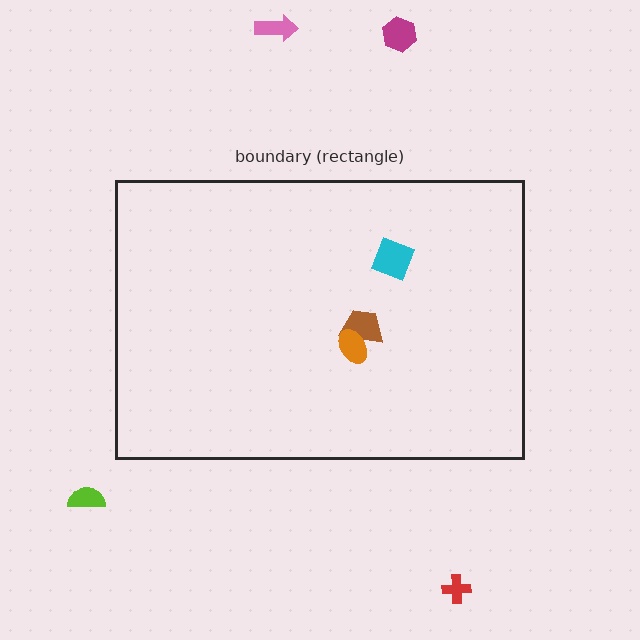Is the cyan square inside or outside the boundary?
Inside.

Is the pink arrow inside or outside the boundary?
Outside.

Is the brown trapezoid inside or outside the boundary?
Inside.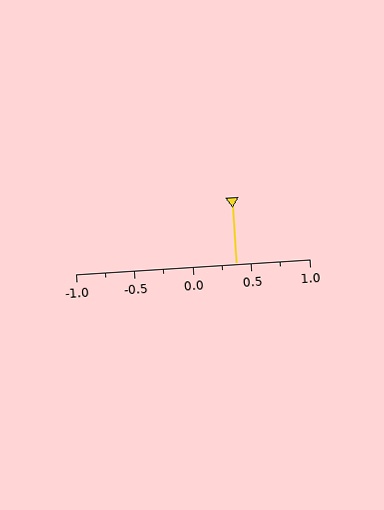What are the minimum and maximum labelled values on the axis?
The axis runs from -1.0 to 1.0.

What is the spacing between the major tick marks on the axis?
The major ticks are spaced 0.5 apart.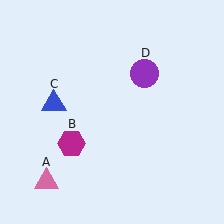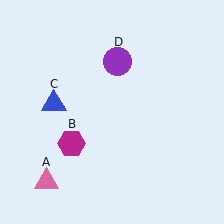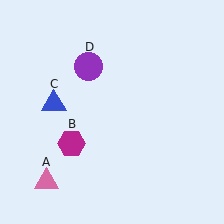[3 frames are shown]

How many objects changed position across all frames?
1 object changed position: purple circle (object D).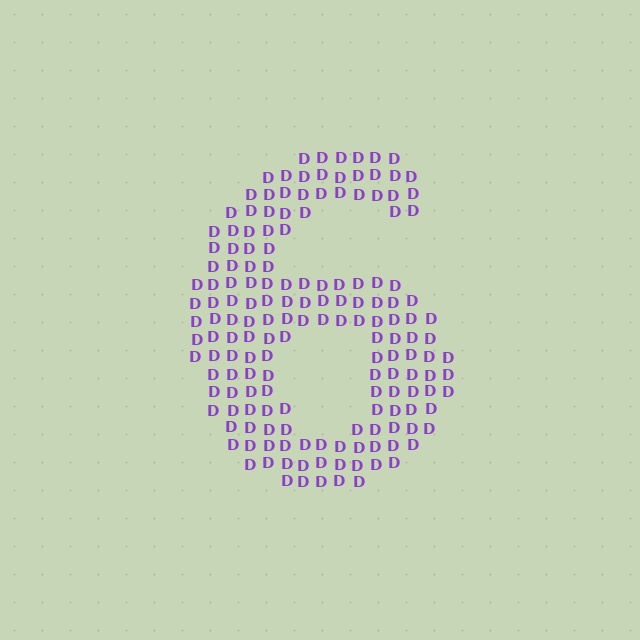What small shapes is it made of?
It is made of small letter D's.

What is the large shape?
The large shape is the digit 6.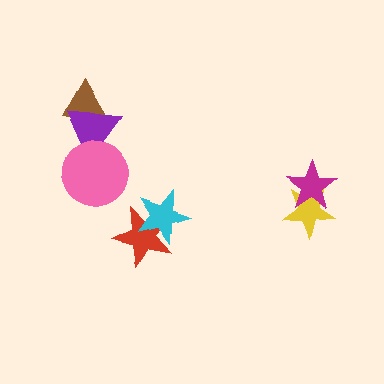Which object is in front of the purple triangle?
The pink circle is in front of the purple triangle.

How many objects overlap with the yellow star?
1 object overlaps with the yellow star.